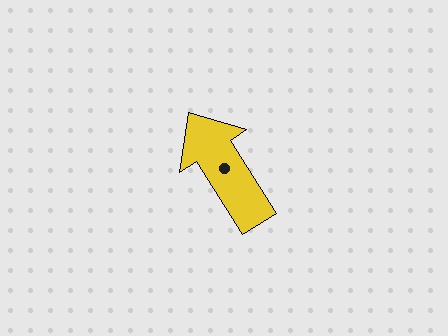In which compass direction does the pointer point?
Northwest.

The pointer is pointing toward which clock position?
Roughly 11 o'clock.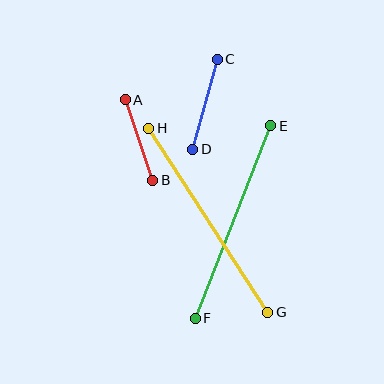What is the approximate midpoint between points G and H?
The midpoint is at approximately (208, 220) pixels.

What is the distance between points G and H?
The distance is approximately 219 pixels.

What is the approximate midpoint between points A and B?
The midpoint is at approximately (139, 140) pixels.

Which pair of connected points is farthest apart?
Points G and H are farthest apart.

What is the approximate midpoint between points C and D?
The midpoint is at approximately (205, 104) pixels.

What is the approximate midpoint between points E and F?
The midpoint is at approximately (233, 222) pixels.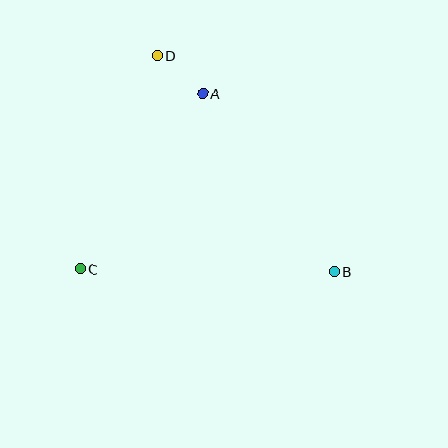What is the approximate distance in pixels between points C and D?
The distance between C and D is approximately 227 pixels.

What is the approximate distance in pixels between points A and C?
The distance between A and C is approximately 214 pixels.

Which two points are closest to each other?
Points A and D are closest to each other.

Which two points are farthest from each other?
Points B and D are farthest from each other.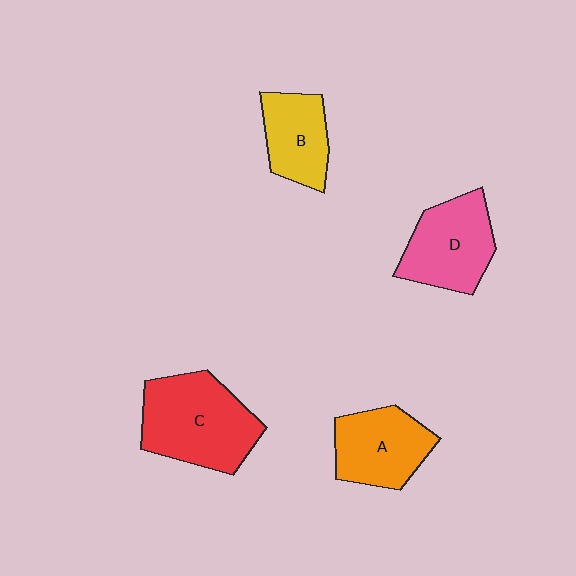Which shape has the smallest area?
Shape B (yellow).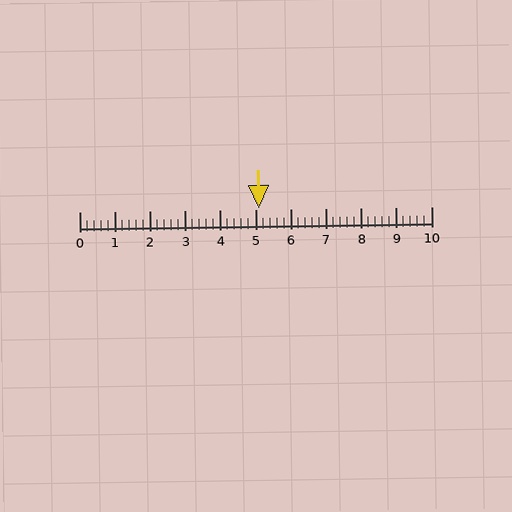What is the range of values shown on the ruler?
The ruler shows values from 0 to 10.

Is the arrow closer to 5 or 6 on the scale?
The arrow is closer to 5.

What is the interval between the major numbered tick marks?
The major tick marks are spaced 1 units apart.